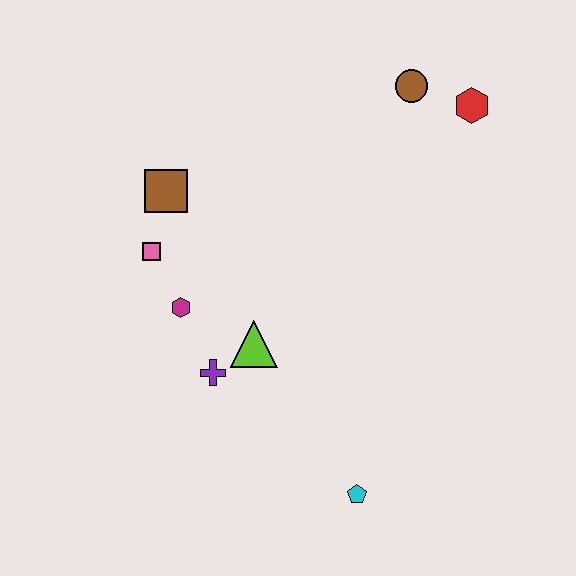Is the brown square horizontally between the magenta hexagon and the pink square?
Yes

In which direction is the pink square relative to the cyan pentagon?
The pink square is above the cyan pentagon.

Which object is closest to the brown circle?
The red hexagon is closest to the brown circle.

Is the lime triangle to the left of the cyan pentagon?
Yes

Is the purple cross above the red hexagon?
No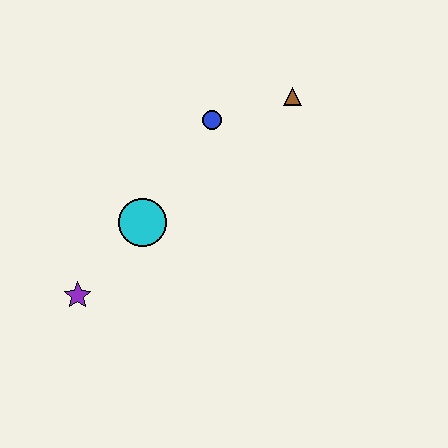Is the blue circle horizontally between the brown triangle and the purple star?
Yes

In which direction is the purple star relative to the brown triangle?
The purple star is to the left of the brown triangle.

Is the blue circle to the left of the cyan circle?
No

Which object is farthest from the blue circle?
The purple star is farthest from the blue circle.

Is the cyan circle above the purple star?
Yes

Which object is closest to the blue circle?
The brown triangle is closest to the blue circle.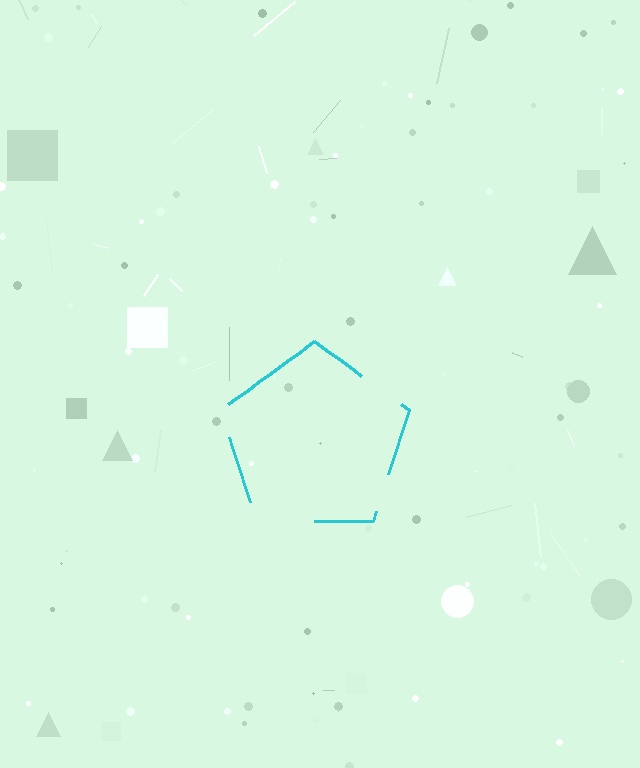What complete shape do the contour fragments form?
The contour fragments form a pentagon.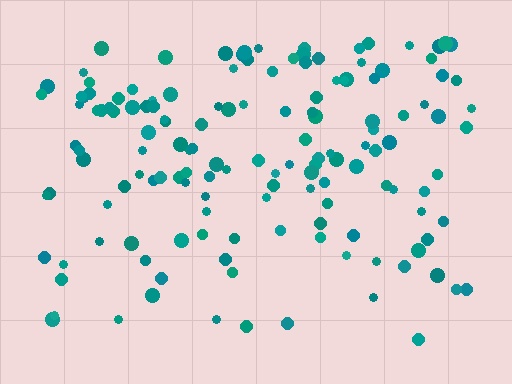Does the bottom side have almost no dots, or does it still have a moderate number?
Still a moderate number, just noticeably fewer than the top.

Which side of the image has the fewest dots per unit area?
The bottom.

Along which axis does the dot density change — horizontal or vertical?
Vertical.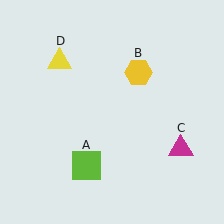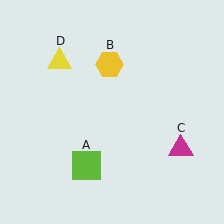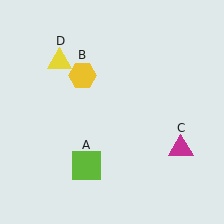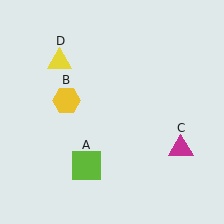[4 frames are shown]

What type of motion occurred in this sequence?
The yellow hexagon (object B) rotated counterclockwise around the center of the scene.